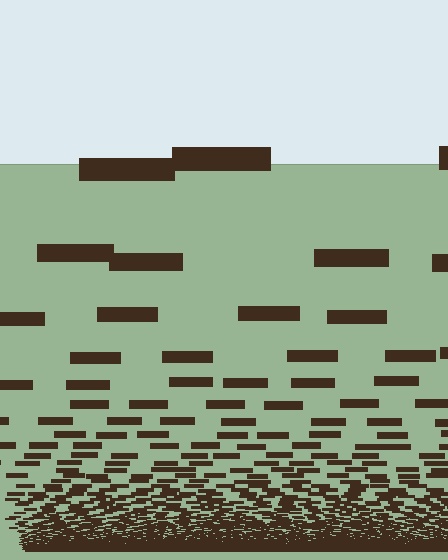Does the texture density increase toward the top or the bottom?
Density increases toward the bottom.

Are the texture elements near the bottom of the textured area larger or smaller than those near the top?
Smaller. The gradient is inverted — elements near the bottom are smaller and denser.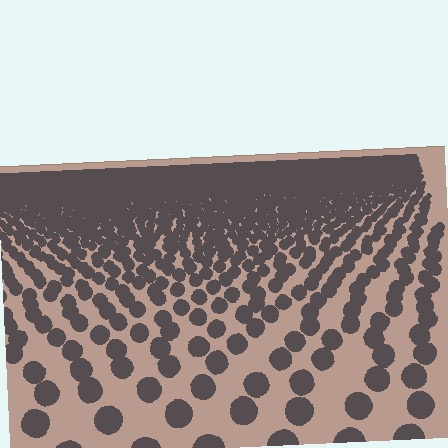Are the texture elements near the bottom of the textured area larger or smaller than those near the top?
Larger. Near the bottom, elements are closer to the viewer and appear at a bigger on-screen size.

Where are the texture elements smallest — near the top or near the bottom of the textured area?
Near the top.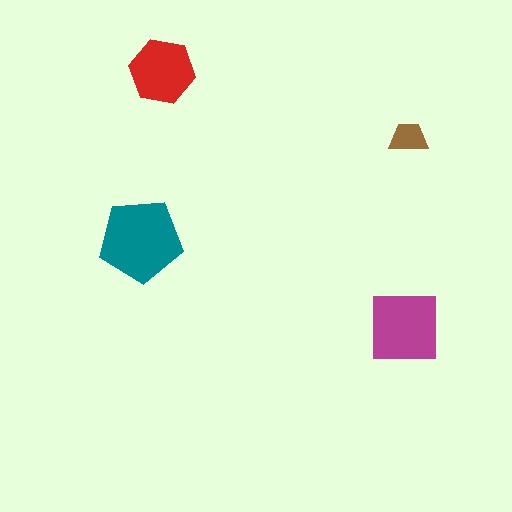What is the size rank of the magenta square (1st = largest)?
2nd.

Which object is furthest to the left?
The teal pentagon is leftmost.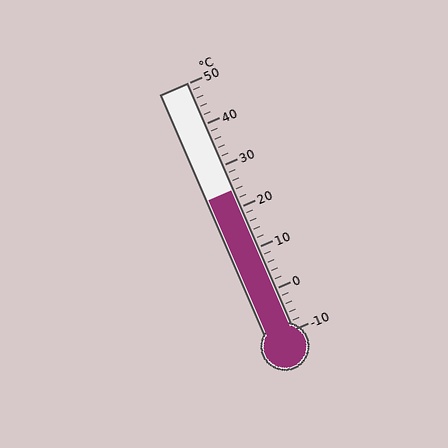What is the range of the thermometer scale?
The thermometer scale ranges from -10°C to 50°C.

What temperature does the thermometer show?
The thermometer shows approximately 24°C.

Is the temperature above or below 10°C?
The temperature is above 10°C.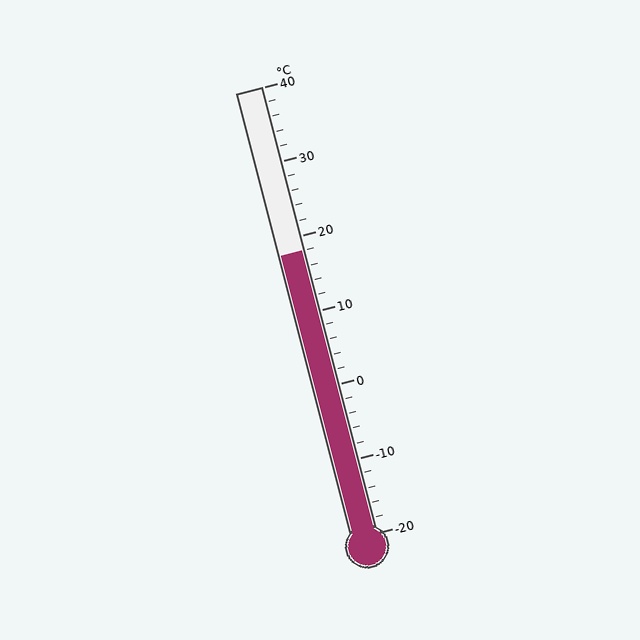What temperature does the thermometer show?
The thermometer shows approximately 18°C.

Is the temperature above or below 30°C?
The temperature is below 30°C.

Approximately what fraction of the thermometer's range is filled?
The thermometer is filled to approximately 65% of its range.